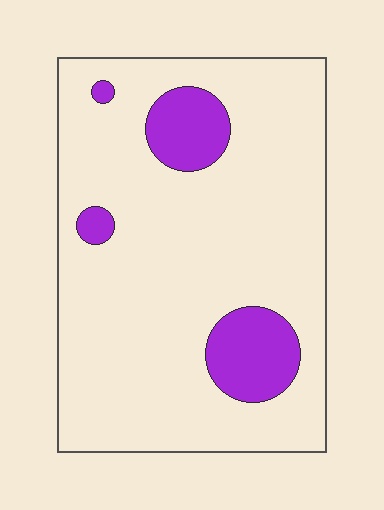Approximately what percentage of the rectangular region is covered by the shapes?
Approximately 15%.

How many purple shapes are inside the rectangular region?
4.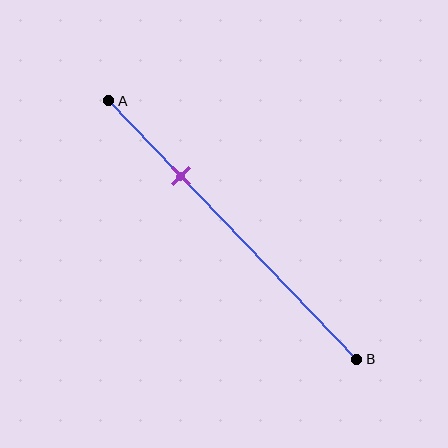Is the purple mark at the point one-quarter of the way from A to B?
No, the mark is at about 30% from A, not at the 25% one-quarter point.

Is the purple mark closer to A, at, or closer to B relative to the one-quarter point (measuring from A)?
The purple mark is closer to point B than the one-quarter point of segment AB.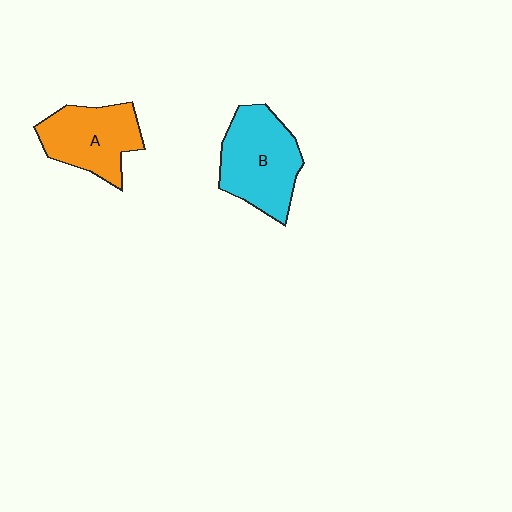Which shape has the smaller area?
Shape A (orange).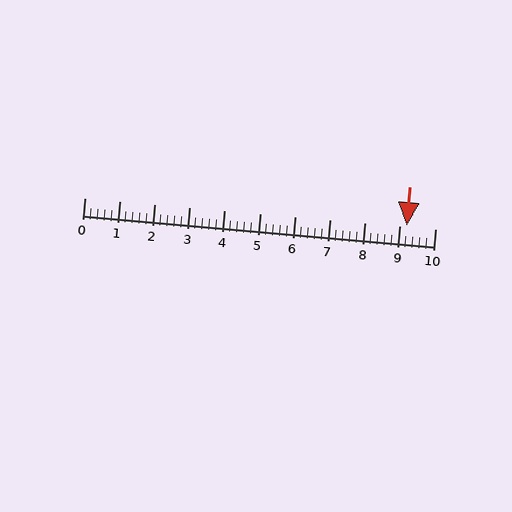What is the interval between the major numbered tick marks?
The major tick marks are spaced 1 units apart.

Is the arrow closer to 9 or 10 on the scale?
The arrow is closer to 9.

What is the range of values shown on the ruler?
The ruler shows values from 0 to 10.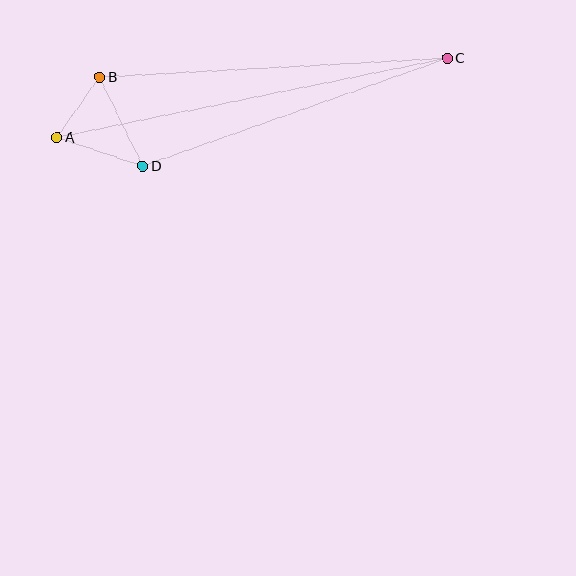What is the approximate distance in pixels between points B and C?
The distance between B and C is approximately 348 pixels.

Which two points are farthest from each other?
Points A and C are farthest from each other.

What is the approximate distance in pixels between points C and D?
The distance between C and D is approximately 323 pixels.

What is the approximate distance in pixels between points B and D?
The distance between B and D is approximately 99 pixels.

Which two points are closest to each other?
Points A and B are closest to each other.